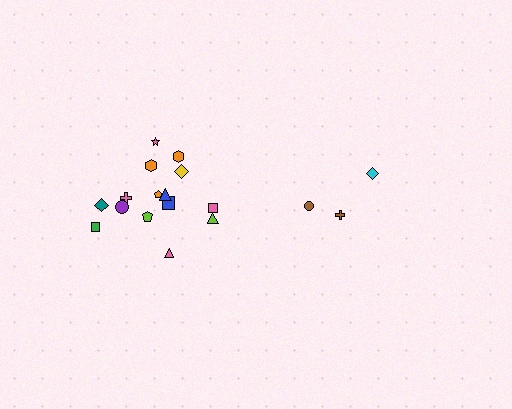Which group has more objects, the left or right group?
The left group.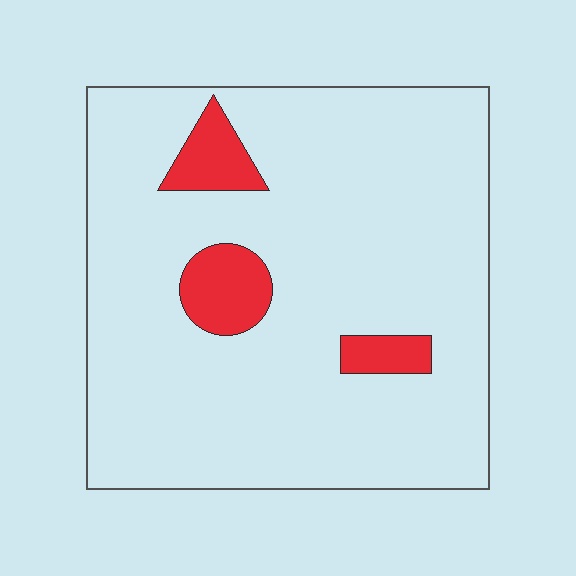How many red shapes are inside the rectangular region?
3.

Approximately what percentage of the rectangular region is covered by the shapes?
Approximately 10%.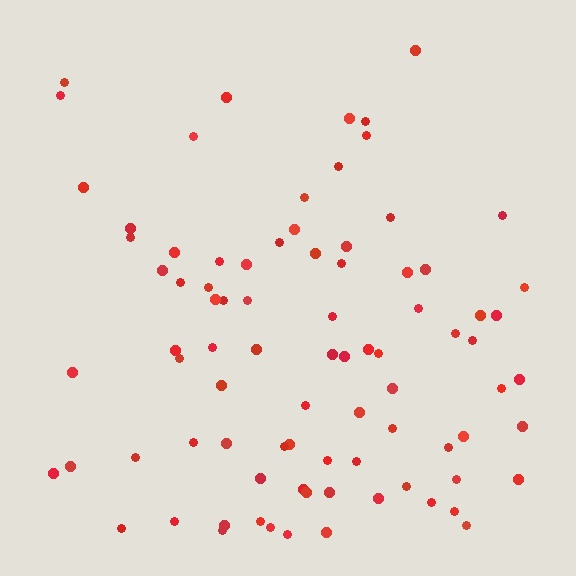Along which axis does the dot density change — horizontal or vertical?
Vertical.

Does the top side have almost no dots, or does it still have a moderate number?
Still a moderate number, just noticeably fewer than the bottom.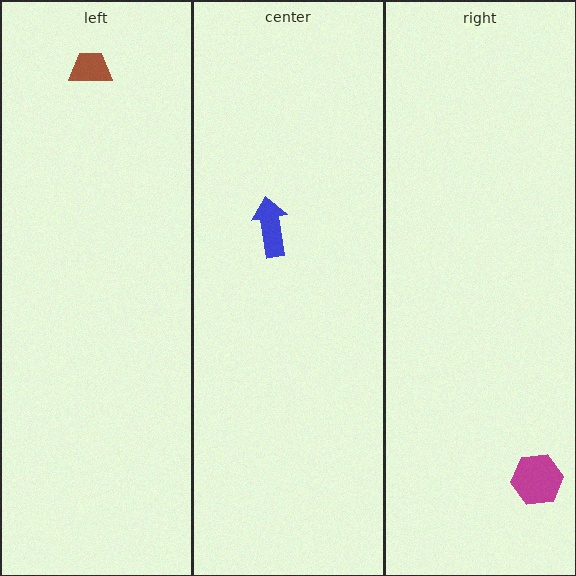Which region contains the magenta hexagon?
The right region.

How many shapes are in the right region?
1.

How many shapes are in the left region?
1.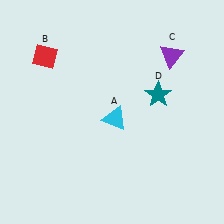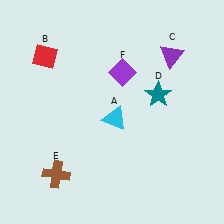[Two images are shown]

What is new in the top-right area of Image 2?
A purple diamond (F) was added in the top-right area of Image 2.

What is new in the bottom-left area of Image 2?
A brown cross (E) was added in the bottom-left area of Image 2.